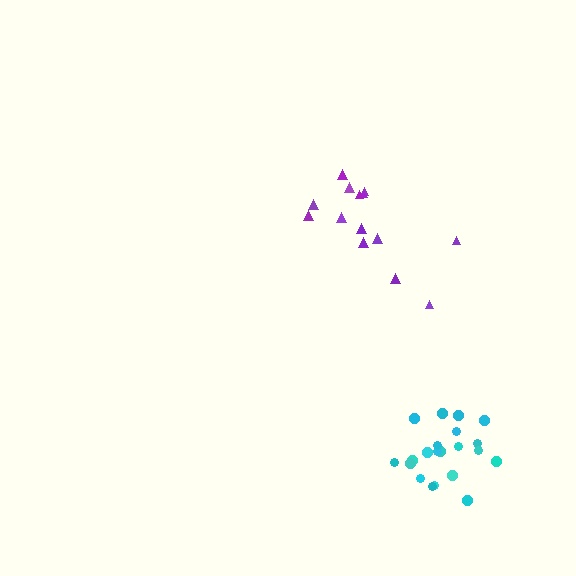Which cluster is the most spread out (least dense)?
Purple.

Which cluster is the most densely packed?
Cyan.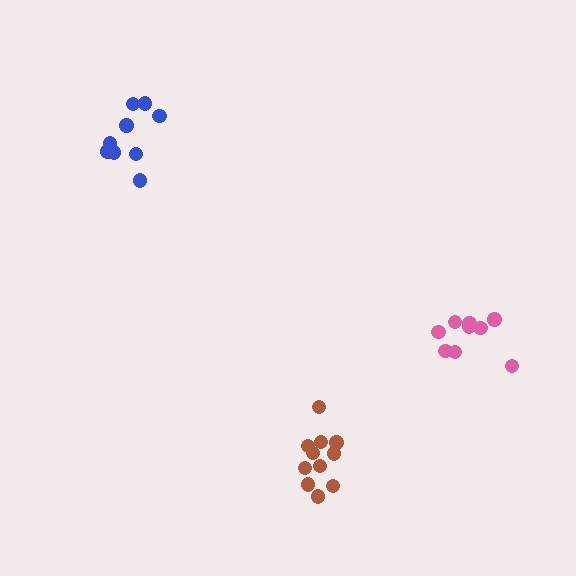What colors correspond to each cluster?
The clusters are colored: pink, brown, blue.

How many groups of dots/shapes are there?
There are 3 groups.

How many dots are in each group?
Group 1: 9 dots, Group 2: 11 dots, Group 3: 9 dots (29 total).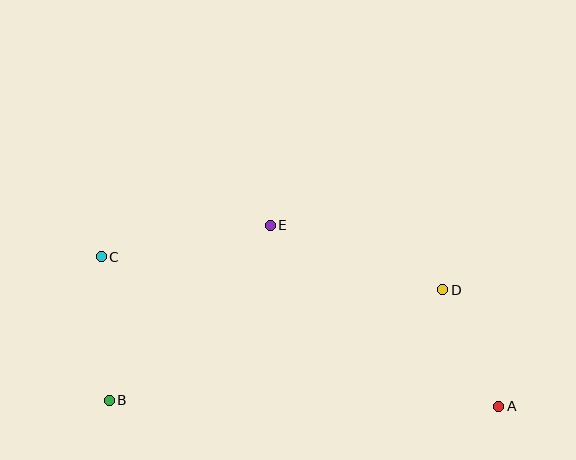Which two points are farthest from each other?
Points A and C are farthest from each other.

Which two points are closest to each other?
Points A and D are closest to each other.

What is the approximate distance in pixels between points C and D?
The distance between C and D is approximately 343 pixels.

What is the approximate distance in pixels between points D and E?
The distance between D and E is approximately 184 pixels.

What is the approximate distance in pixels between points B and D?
The distance between B and D is approximately 351 pixels.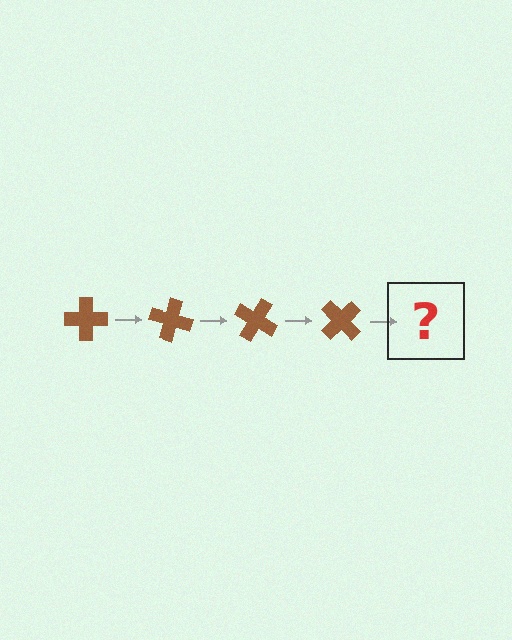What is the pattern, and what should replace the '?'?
The pattern is that the cross rotates 15 degrees each step. The '?' should be a brown cross rotated 60 degrees.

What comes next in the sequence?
The next element should be a brown cross rotated 60 degrees.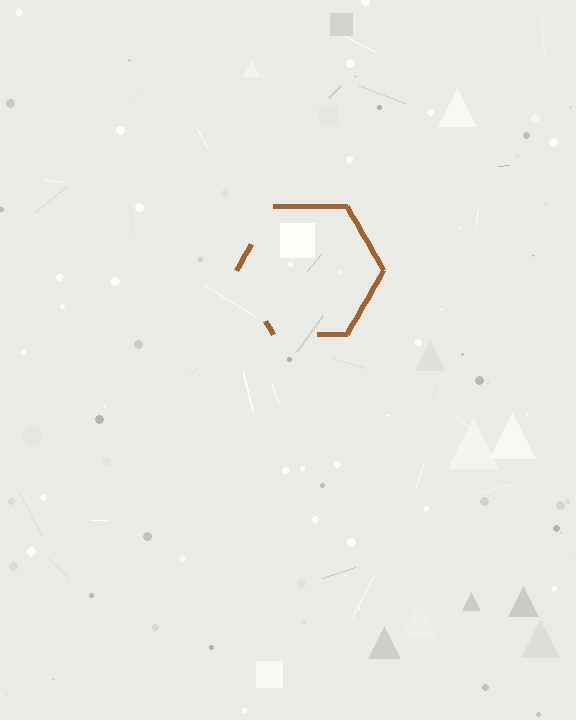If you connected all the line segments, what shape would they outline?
They would outline a hexagon.